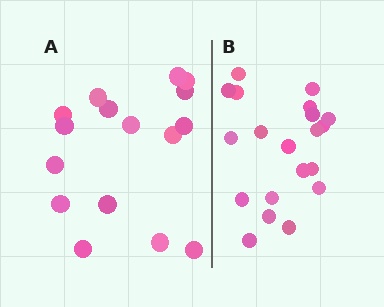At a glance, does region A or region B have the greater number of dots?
Region B (the right region) has more dots.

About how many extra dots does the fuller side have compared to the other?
Region B has about 4 more dots than region A.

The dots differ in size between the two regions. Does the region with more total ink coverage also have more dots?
No. Region A has more total ink coverage because its dots are larger, but region B actually contains more individual dots. Total area can be misleading — the number of items is what matters here.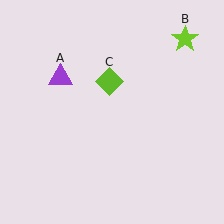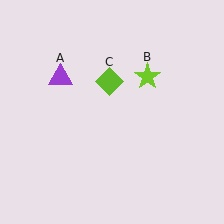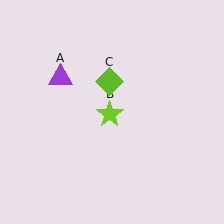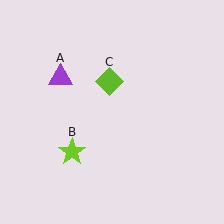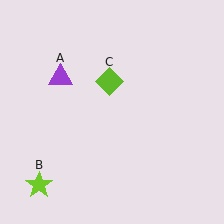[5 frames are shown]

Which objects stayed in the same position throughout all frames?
Purple triangle (object A) and lime diamond (object C) remained stationary.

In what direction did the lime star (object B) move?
The lime star (object B) moved down and to the left.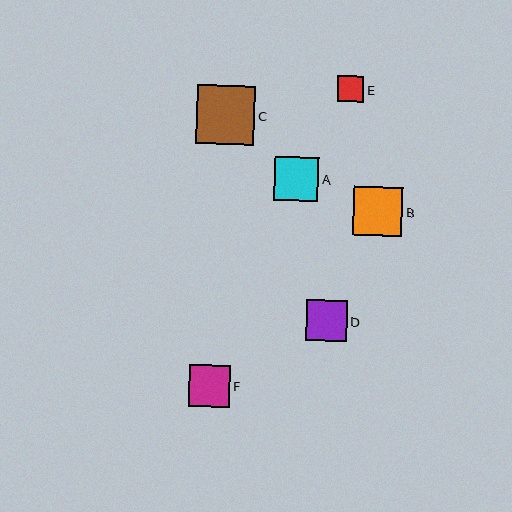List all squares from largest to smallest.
From largest to smallest: C, B, A, F, D, E.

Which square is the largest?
Square C is the largest with a size of approximately 59 pixels.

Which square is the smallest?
Square E is the smallest with a size of approximately 27 pixels.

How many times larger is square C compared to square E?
Square C is approximately 2.2 times the size of square E.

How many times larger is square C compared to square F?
Square C is approximately 1.4 times the size of square F.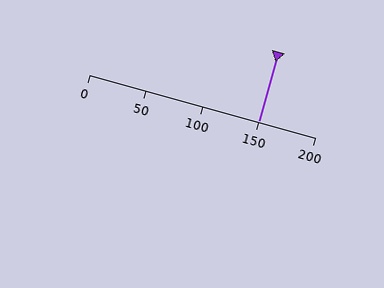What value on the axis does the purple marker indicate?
The marker indicates approximately 150.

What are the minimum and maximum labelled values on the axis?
The axis runs from 0 to 200.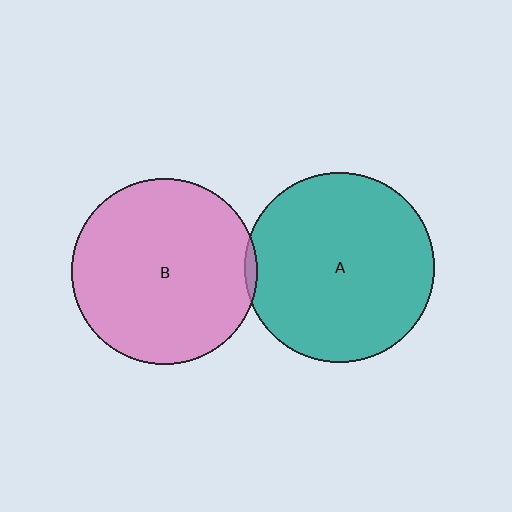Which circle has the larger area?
Circle A (teal).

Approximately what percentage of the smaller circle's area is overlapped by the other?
Approximately 5%.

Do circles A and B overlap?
Yes.